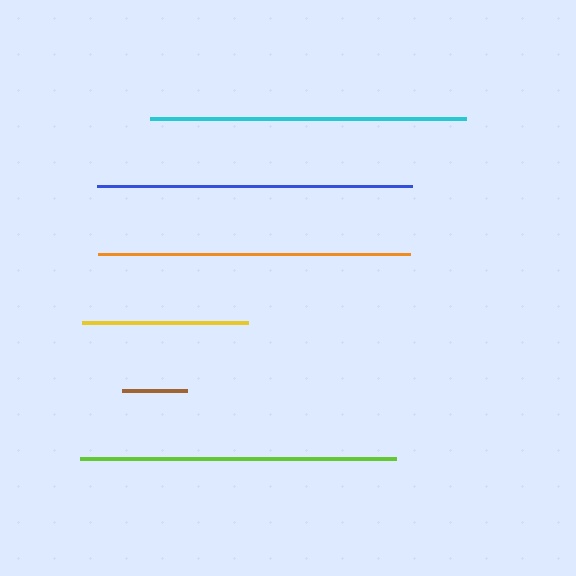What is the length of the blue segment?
The blue segment is approximately 315 pixels long.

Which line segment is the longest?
The lime line is the longest at approximately 316 pixels.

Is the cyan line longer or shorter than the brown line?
The cyan line is longer than the brown line.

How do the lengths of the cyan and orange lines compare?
The cyan and orange lines are approximately the same length.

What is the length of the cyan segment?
The cyan segment is approximately 316 pixels long.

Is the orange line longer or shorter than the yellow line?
The orange line is longer than the yellow line.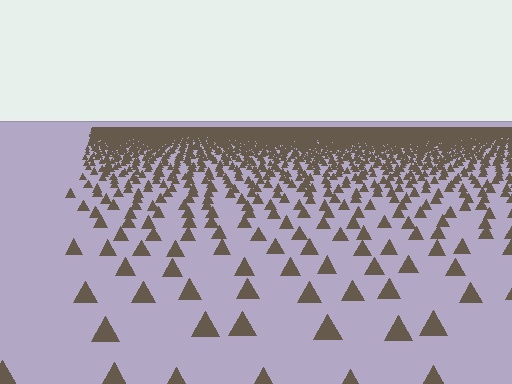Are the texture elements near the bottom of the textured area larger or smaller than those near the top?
Larger. Near the bottom, elements are closer to the viewer and appear at a bigger on-screen size.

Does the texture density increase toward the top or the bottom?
Density increases toward the top.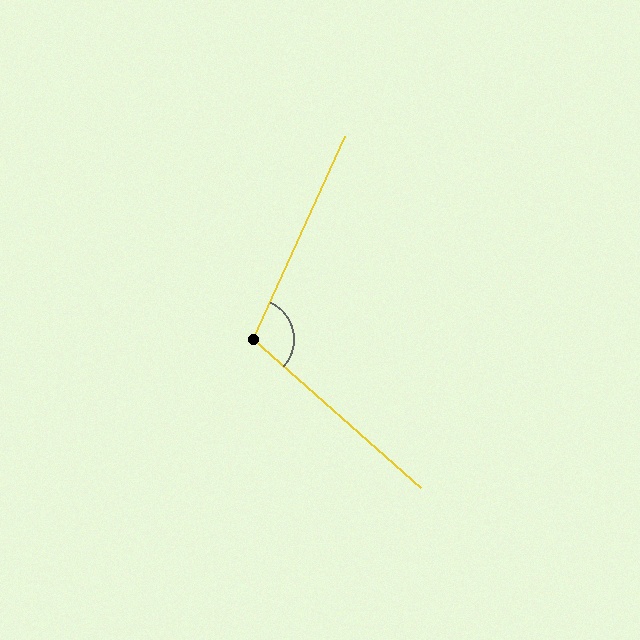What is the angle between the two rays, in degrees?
Approximately 107 degrees.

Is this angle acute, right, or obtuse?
It is obtuse.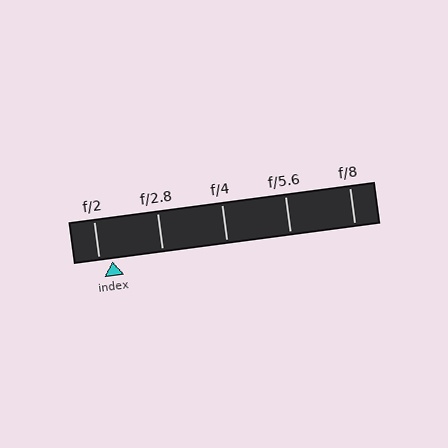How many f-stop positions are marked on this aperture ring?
There are 5 f-stop positions marked.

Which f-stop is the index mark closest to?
The index mark is closest to f/2.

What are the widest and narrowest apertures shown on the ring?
The widest aperture shown is f/2 and the narrowest is f/8.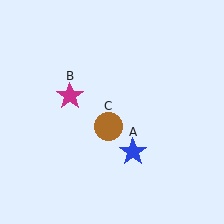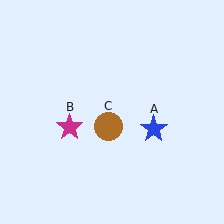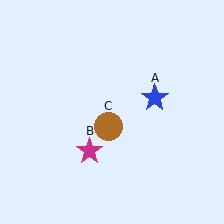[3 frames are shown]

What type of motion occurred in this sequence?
The blue star (object A), magenta star (object B) rotated counterclockwise around the center of the scene.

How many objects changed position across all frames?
2 objects changed position: blue star (object A), magenta star (object B).